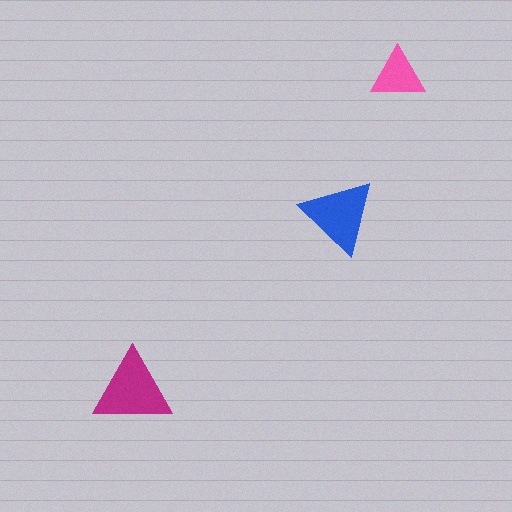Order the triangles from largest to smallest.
the magenta one, the blue one, the pink one.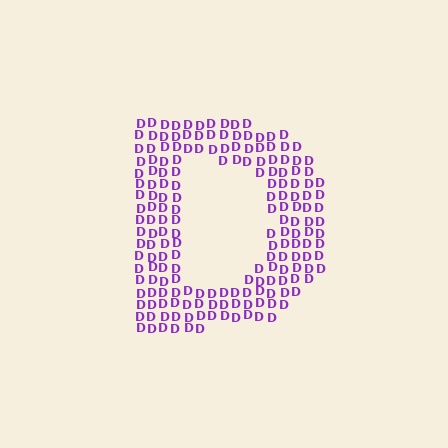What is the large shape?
The large shape is the letter D.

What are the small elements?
The small elements are letter D's.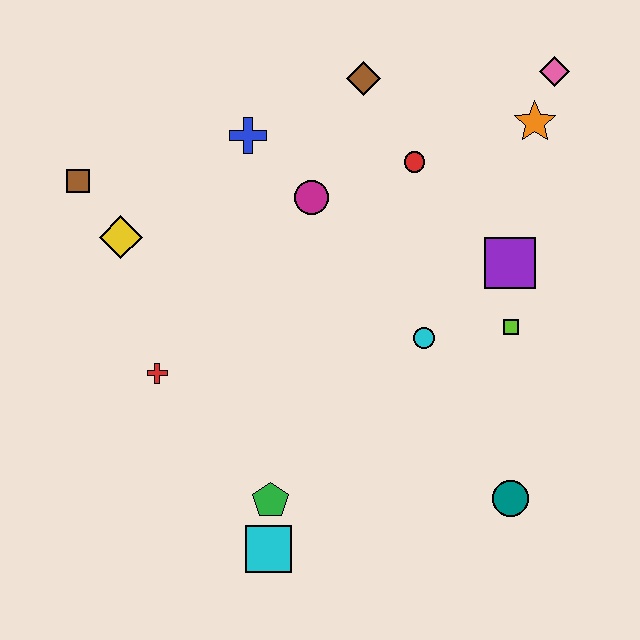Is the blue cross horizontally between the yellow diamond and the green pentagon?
Yes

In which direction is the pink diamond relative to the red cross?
The pink diamond is to the right of the red cross.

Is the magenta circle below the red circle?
Yes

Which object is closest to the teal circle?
The lime square is closest to the teal circle.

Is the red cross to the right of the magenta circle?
No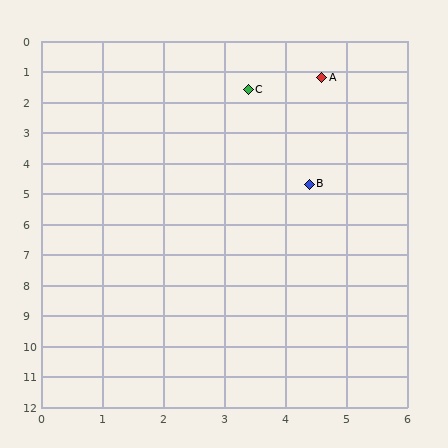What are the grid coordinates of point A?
Point A is at approximately (4.6, 1.2).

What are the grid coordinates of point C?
Point C is at approximately (3.4, 1.6).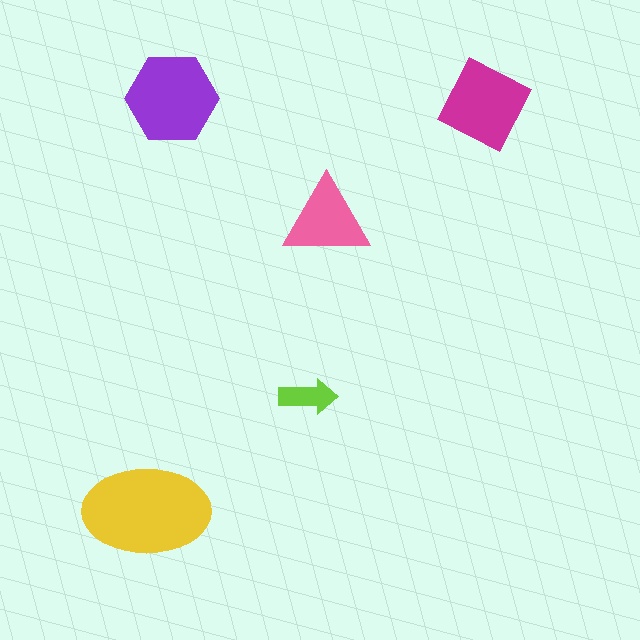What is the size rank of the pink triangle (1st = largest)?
4th.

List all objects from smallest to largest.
The lime arrow, the pink triangle, the magenta diamond, the purple hexagon, the yellow ellipse.